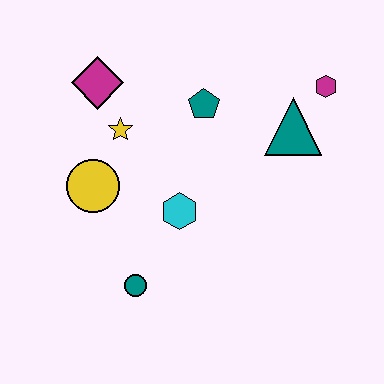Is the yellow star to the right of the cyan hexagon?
No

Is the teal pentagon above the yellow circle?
Yes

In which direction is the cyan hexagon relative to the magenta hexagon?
The cyan hexagon is to the left of the magenta hexagon.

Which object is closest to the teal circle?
The cyan hexagon is closest to the teal circle.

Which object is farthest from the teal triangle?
The teal circle is farthest from the teal triangle.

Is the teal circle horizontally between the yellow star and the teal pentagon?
Yes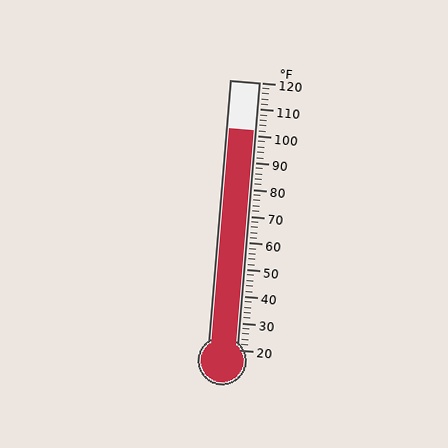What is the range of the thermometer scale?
The thermometer scale ranges from 20°F to 120°F.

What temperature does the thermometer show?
The thermometer shows approximately 102°F.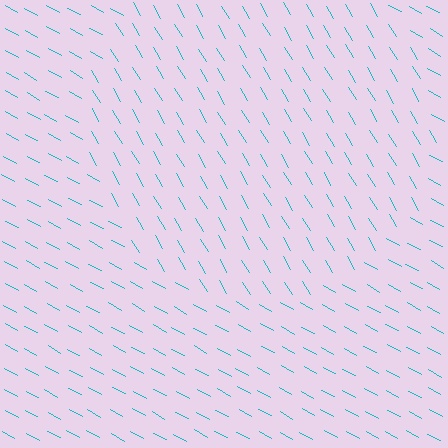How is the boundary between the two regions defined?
The boundary is defined purely by a change in line orientation (approximately 31 degrees difference). All lines are the same color and thickness.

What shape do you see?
I see a circle.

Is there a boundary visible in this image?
Yes, there is a texture boundary formed by a change in line orientation.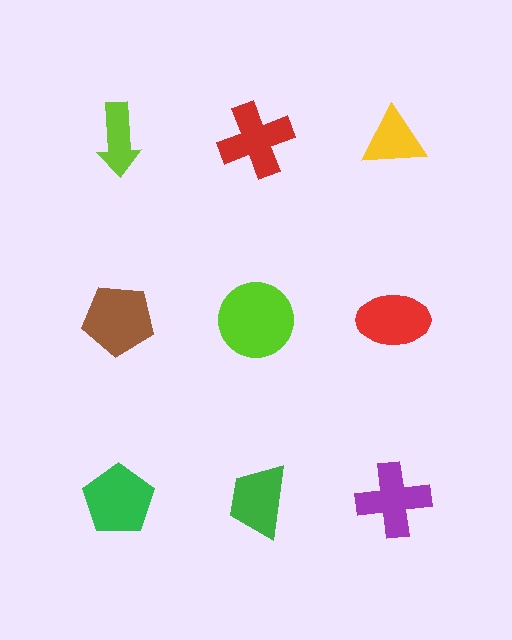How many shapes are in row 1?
3 shapes.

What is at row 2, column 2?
A lime circle.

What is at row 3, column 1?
A green pentagon.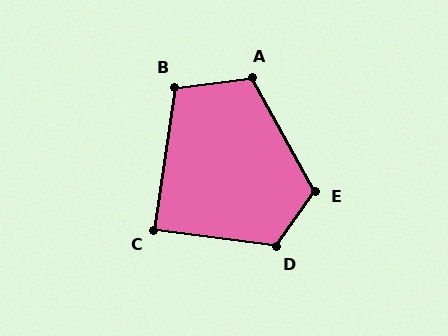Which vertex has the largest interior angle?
D, at approximately 118 degrees.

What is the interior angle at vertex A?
Approximately 112 degrees (obtuse).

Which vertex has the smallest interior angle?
C, at approximately 89 degrees.